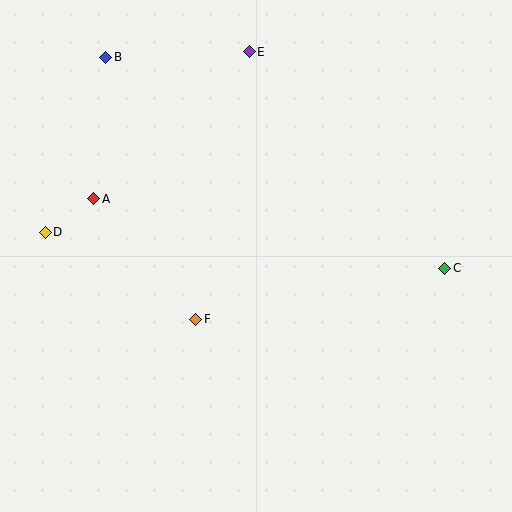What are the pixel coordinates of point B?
Point B is at (106, 57).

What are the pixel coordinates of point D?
Point D is at (45, 232).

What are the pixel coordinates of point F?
Point F is at (196, 319).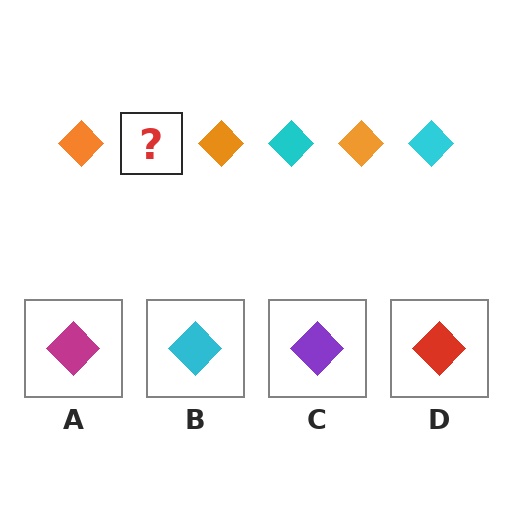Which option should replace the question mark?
Option B.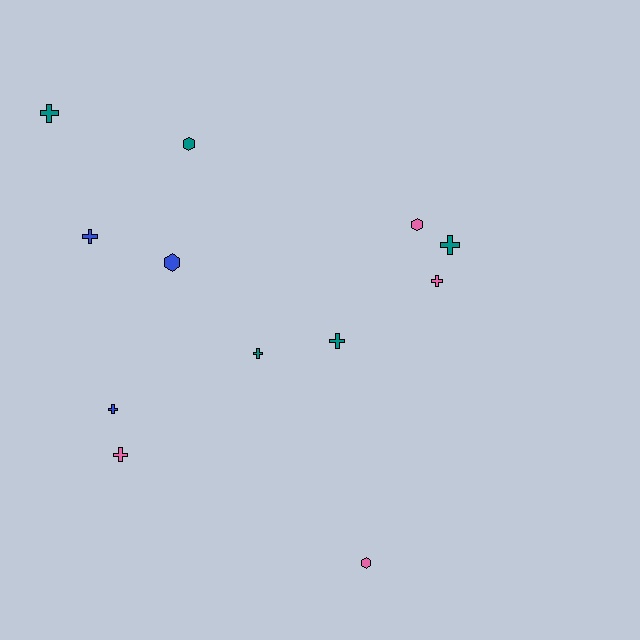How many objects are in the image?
There are 12 objects.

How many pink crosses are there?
There are 2 pink crosses.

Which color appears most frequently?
Teal, with 5 objects.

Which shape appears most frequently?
Cross, with 8 objects.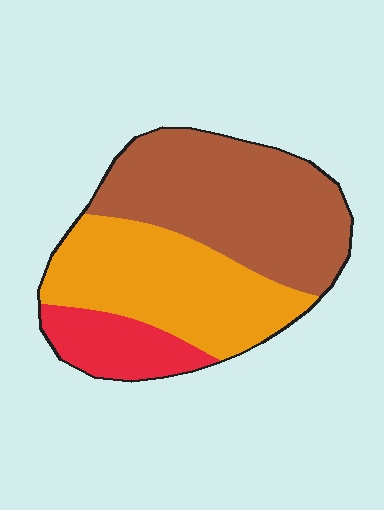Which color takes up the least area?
Red, at roughly 15%.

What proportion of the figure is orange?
Orange takes up about three eighths (3/8) of the figure.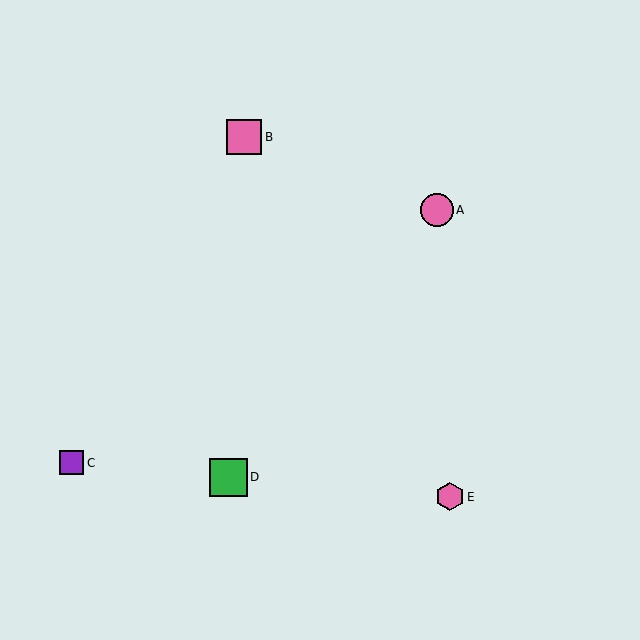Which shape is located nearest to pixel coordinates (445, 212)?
The pink circle (labeled A) at (437, 210) is nearest to that location.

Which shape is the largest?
The green square (labeled D) is the largest.